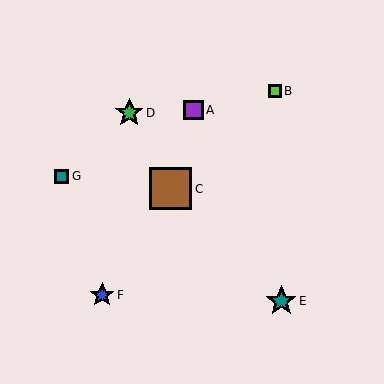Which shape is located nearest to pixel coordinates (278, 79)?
The lime square (labeled B) at (275, 91) is nearest to that location.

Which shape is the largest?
The brown square (labeled C) is the largest.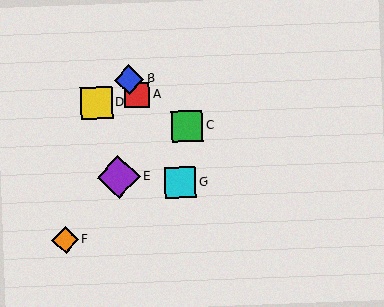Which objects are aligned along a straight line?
Objects A, B, G are aligned along a straight line.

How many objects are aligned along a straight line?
3 objects (A, B, G) are aligned along a straight line.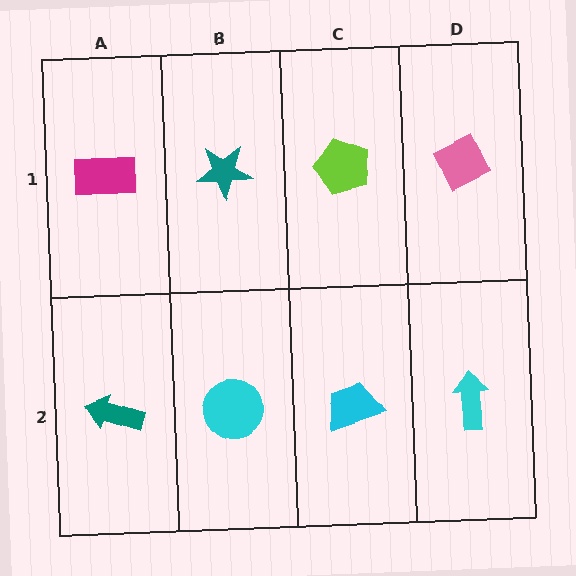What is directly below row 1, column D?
A cyan arrow.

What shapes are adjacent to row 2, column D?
A pink diamond (row 1, column D), a cyan trapezoid (row 2, column C).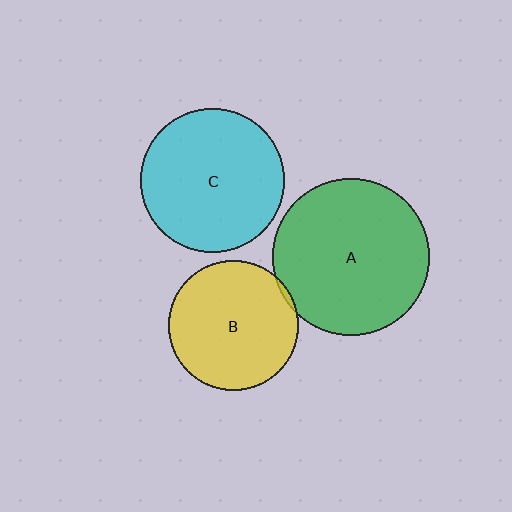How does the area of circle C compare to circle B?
Approximately 1.2 times.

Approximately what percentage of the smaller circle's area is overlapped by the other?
Approximately 5%.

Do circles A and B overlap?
Yes.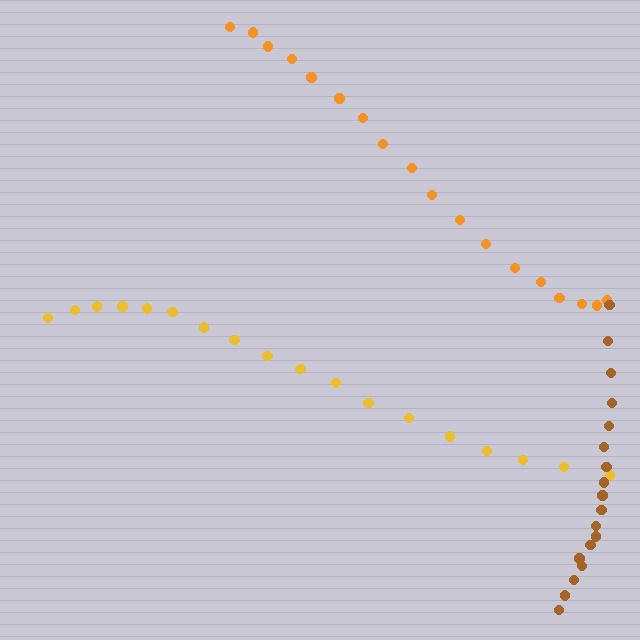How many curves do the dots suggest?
There are 3 distinct paths.